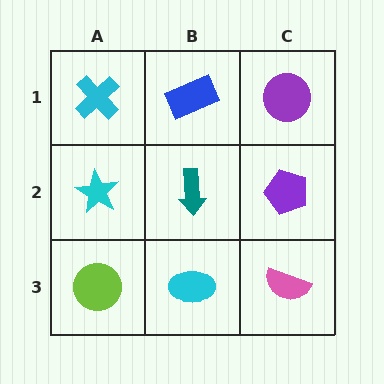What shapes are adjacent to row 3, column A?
A cyan star (row 2, column A), a cyan ellipse (row 3, column B).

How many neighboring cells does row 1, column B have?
3.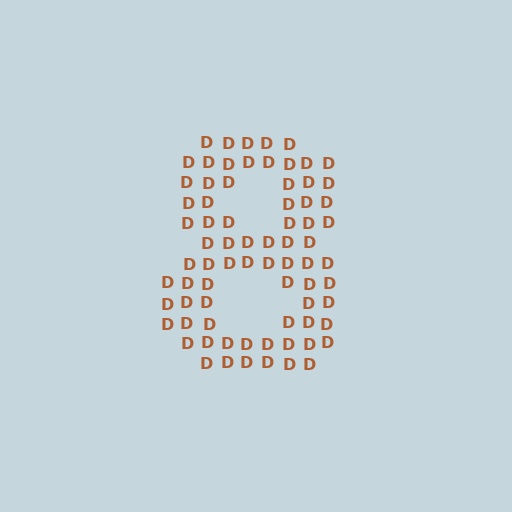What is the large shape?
The large shape is the digit 8.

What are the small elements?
The small elements are letter D's.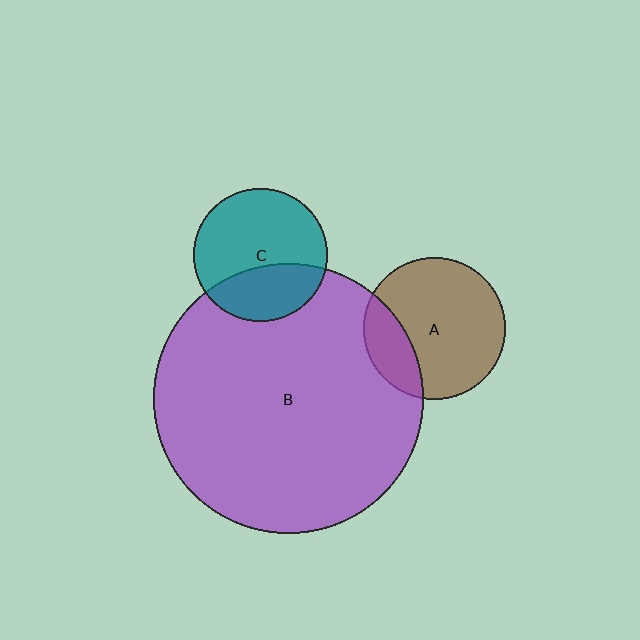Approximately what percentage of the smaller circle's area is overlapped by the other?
Approximately 20%.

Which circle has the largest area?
Circle B (purple).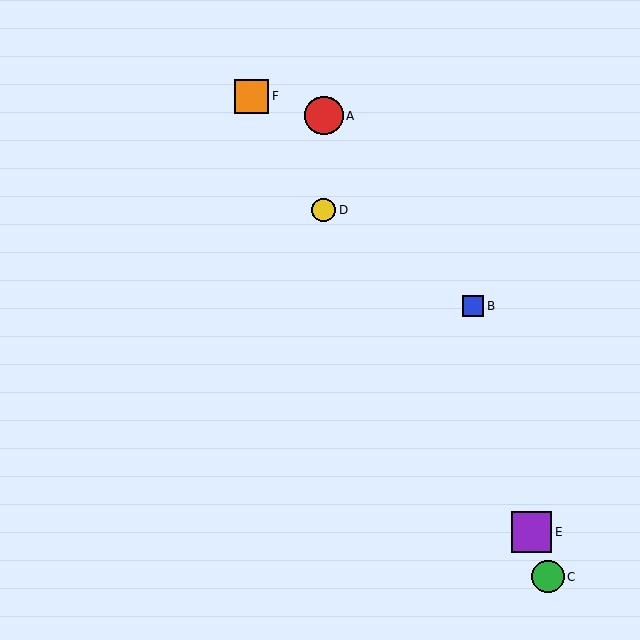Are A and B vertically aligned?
No, A is at x≈324 and B is at x≈473.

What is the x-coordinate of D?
Object D is at x≈324.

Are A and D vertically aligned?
Yes, both are at x≈324.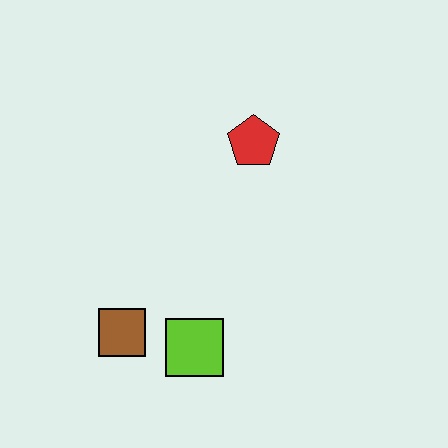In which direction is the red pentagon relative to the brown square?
The red pentagon is above the brown square.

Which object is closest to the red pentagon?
The lime square is closest to the red pentagon.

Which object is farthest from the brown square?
The red pentagon is farthest from the brown square.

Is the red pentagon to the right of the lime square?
Yes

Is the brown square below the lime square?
No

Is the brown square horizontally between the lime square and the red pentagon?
No